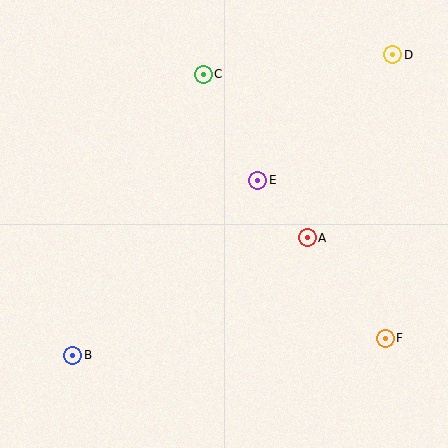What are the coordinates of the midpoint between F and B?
The midpoint between F and B is at (229, 347).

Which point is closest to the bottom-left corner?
Point B is closest to the bottom-left corner.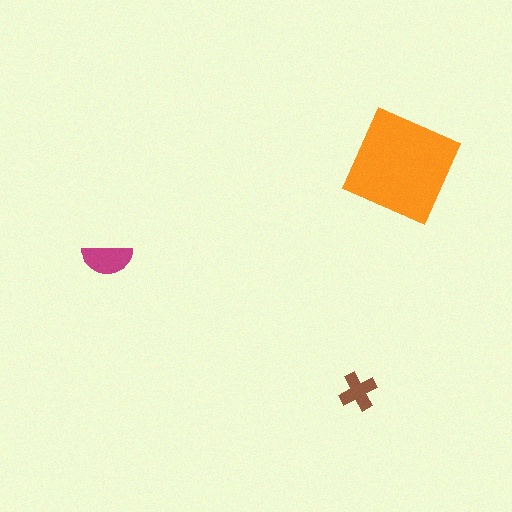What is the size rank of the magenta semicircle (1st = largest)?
2nd.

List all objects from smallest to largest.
The brown cross, the magenta semicircle, the orange square.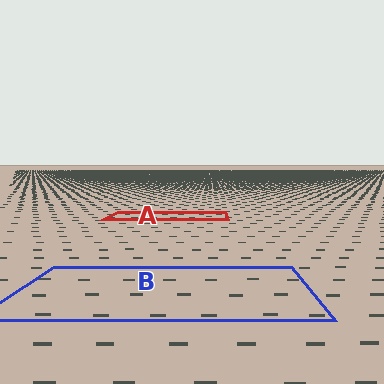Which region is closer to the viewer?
Region B is closer. The texture elements there are larger and more spread out.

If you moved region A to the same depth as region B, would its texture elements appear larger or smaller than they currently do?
They would appear larger. At a closer depth, the same texture elements are projected at a bigger on-screen size.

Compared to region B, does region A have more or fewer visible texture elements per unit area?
Region A has more texture elements per unit area — they are packed more densely because it is farther away.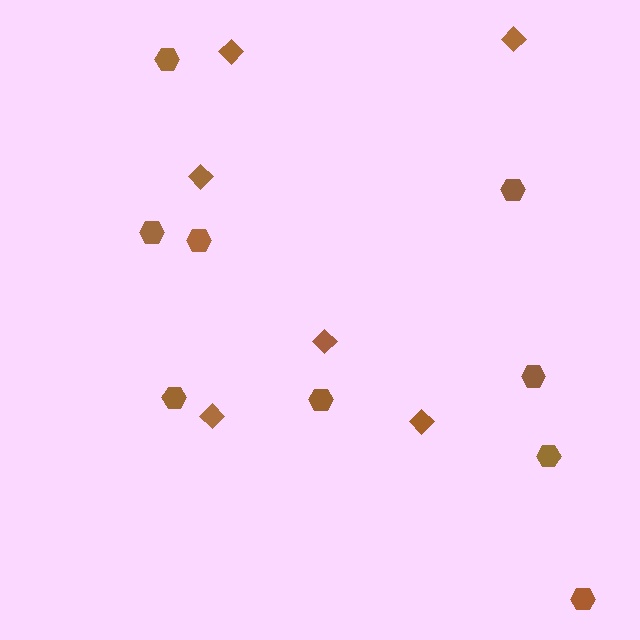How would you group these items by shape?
There are 2 groups: one group of hexagons (9) and one group of diamonds (6).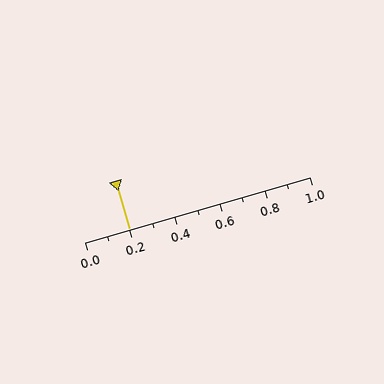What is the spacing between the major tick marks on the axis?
The major ticks are spaced 0.2 apart.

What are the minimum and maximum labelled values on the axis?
The axis runs from 0.0 to 1.0.